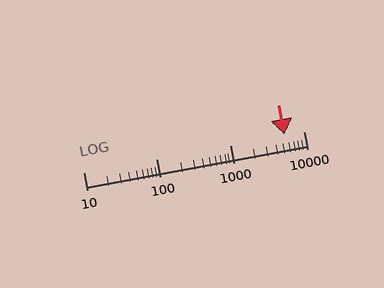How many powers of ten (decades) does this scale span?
The scale spans 3 decades, from 10 to 10000.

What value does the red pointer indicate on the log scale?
The pointer indicates approximately 5400.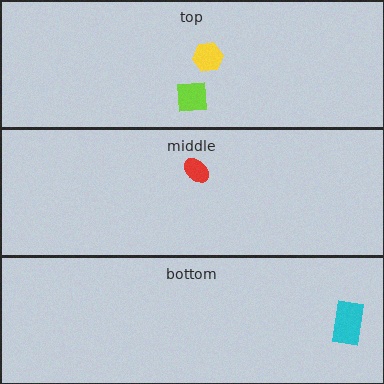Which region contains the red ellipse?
The middle region.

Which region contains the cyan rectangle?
The bottom region.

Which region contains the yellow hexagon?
The top region.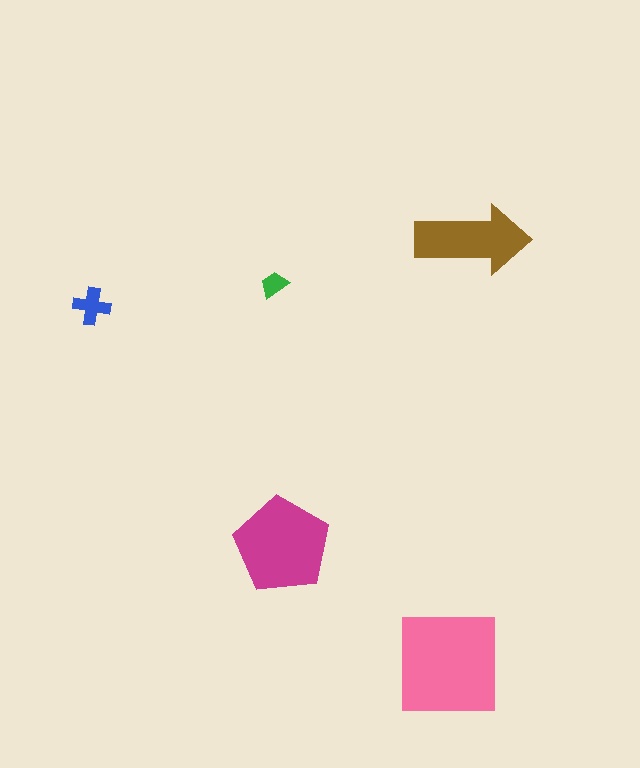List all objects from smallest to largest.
The green trapezoid, the blue cross, the brown arrow, the magenta pentagon, the pink square.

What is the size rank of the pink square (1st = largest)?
1st.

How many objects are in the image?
There are 5 objects in the image.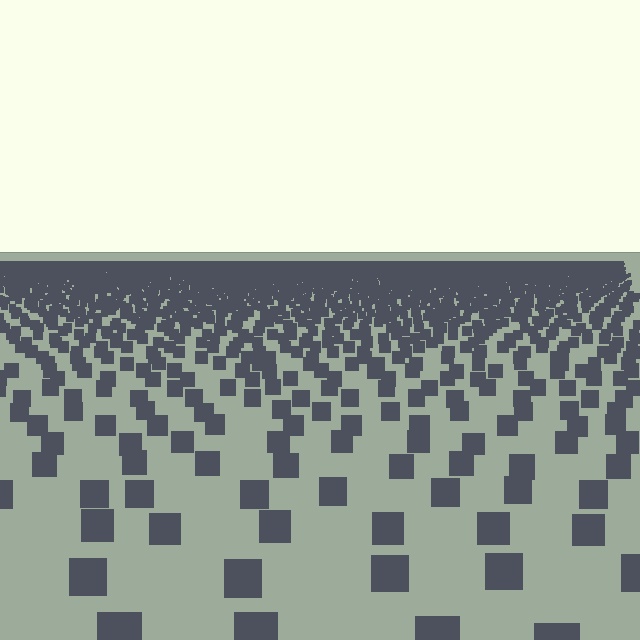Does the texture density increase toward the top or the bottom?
Density increases toward the top.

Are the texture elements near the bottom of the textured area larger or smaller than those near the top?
Larger. Near the bottom, elements are closer to the viewer and appear at a bigger on-screen size.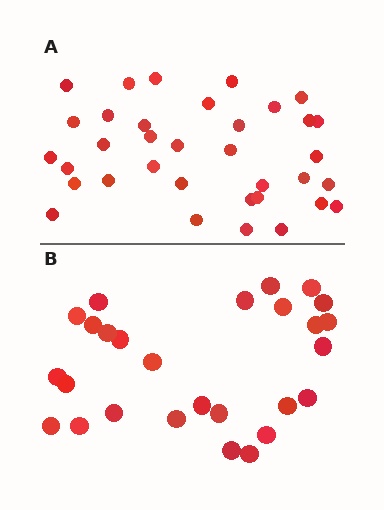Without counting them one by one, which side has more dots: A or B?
Region A (the top region) has more dots.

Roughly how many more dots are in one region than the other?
Region A has roughly 8 or so more dots than region B.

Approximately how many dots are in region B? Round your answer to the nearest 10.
About 30 dots. (The exact count is 27, which rounds to 30.)